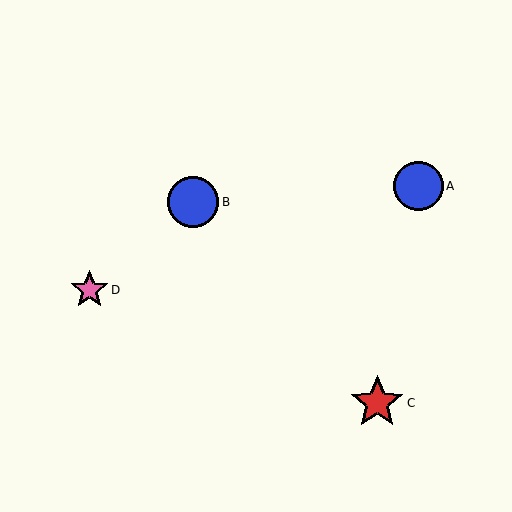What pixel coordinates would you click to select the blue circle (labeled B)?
Click at (193, 202) to select the blue circle B.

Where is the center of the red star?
The center of the red star is at (377, 403).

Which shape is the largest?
The red star (labeled C) is the largest.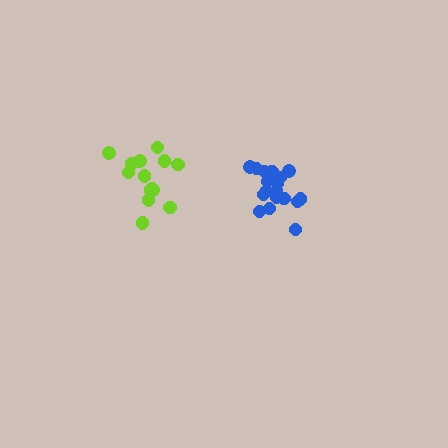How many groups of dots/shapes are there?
There are 2 groups.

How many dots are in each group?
Group 1: 19 dots, Group 2: 16 dots (35 total).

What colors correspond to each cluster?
The clusters are colored: blue, lime.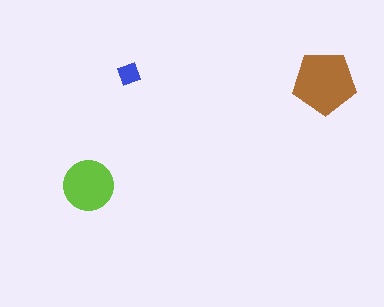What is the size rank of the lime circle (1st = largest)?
2nd.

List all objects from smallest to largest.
The blue diamond, the lime circle, the brown pentagon.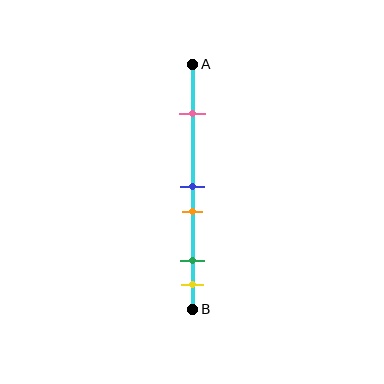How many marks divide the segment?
There are 5 marks dividing the segment.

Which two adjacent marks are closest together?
The blue and orange marks are the closest adjacent pair.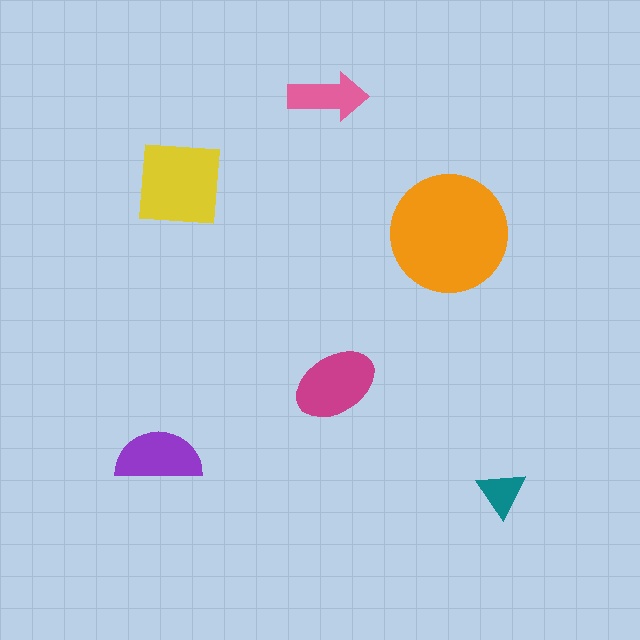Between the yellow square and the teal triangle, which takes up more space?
The yellow square.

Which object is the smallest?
The teal triangle.